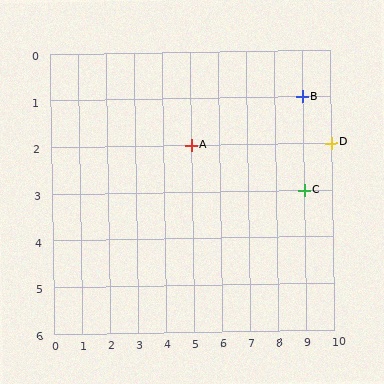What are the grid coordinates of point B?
Point B is at grid coordinates (9, 1).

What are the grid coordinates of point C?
Point C is at grid coordinates (9, 3).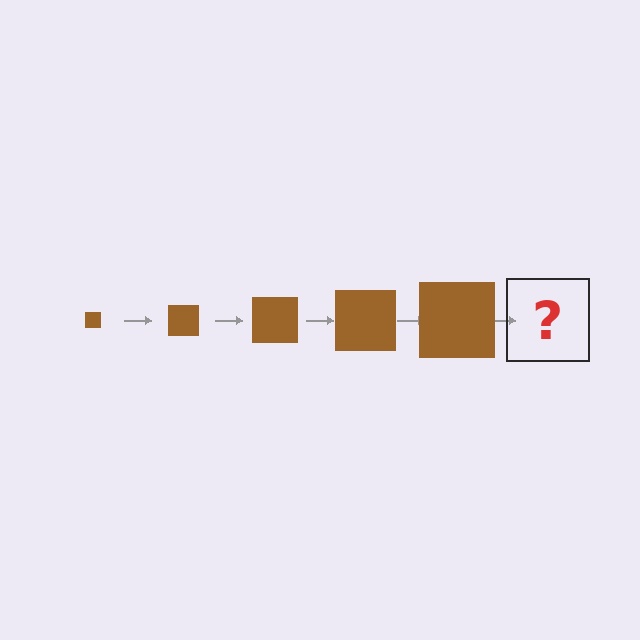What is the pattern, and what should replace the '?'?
The pattern is that the square gets progressively larger each step. The '?' should be a brown square, larger than the previous one.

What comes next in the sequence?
The next element should be a brown square, larger than the previous one.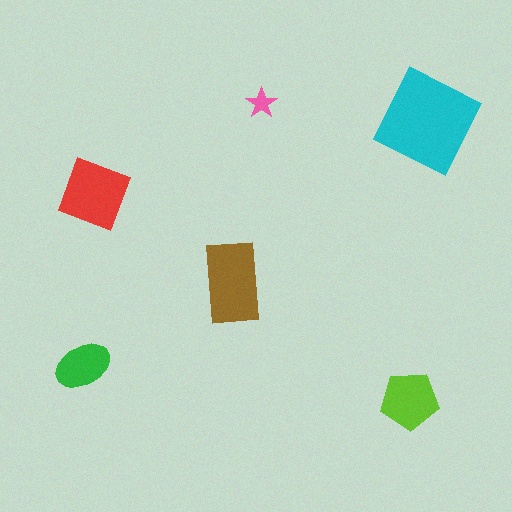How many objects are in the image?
There are 6 objects in the image.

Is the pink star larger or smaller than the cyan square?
Smaller.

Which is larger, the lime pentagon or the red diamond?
The red diamond.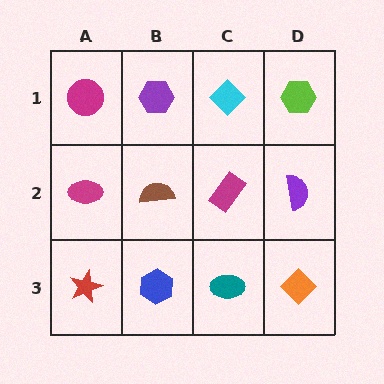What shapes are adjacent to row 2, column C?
A cyan diamond (row 1, column C), a teal ellipse (row 3, column C), a brown semicircle (row 2, column B), a purple semicircle (row 2, column D).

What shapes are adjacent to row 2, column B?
A purple hexagon (row 1, column B), a blue hexagon (row 3, column B), a magenta ellipse (row 2, column A), a magenta rectangle (row 2, column C).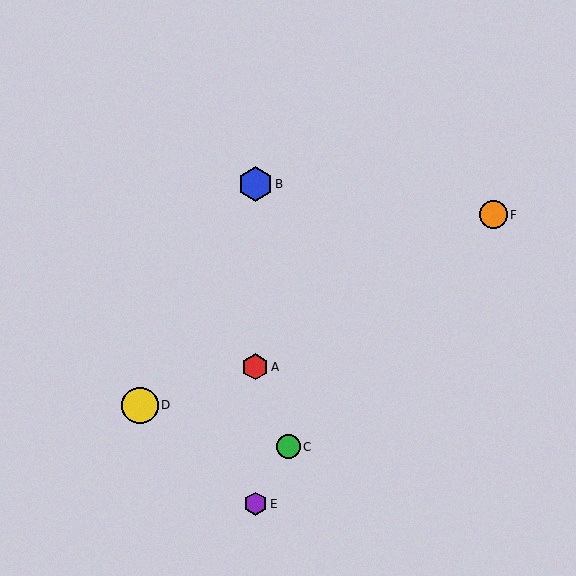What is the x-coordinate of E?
Object E is at x≈255.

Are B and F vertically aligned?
No, B is at x≈255 and F is at x≈494.